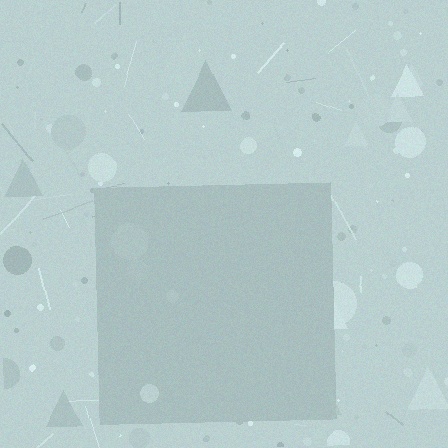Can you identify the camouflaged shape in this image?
The camouflaged shape is a square.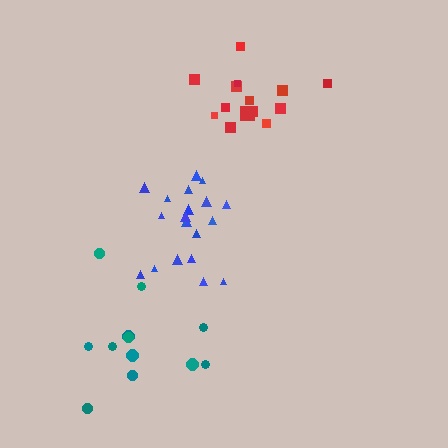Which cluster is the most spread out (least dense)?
Teal.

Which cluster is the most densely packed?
Blue.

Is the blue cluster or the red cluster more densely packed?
Blue.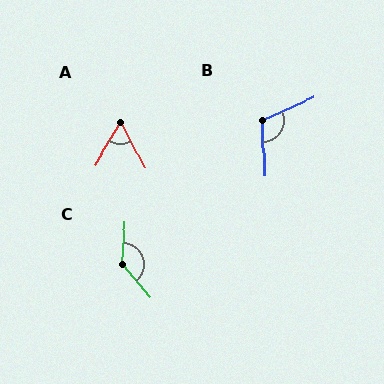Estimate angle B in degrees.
Approximately 112 degrees.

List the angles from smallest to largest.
A (59°), B (112°), C (134°).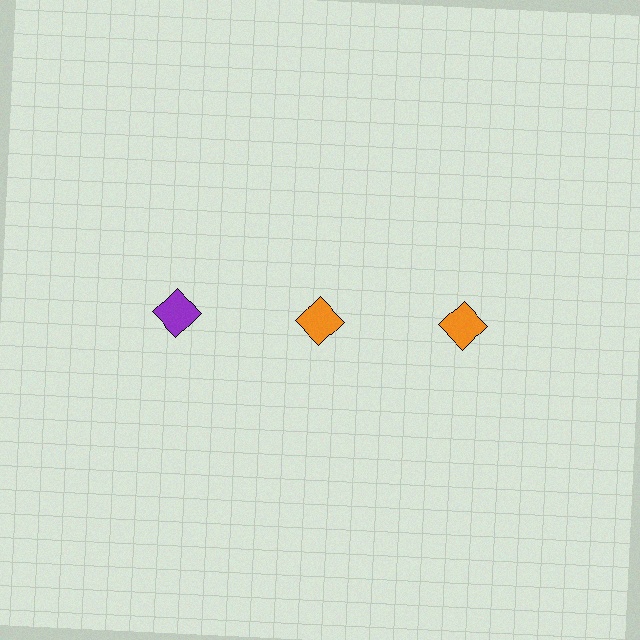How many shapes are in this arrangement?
There are 3 shapes arranged in a grid pattern.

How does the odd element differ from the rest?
It has a different color: purple instead of orange.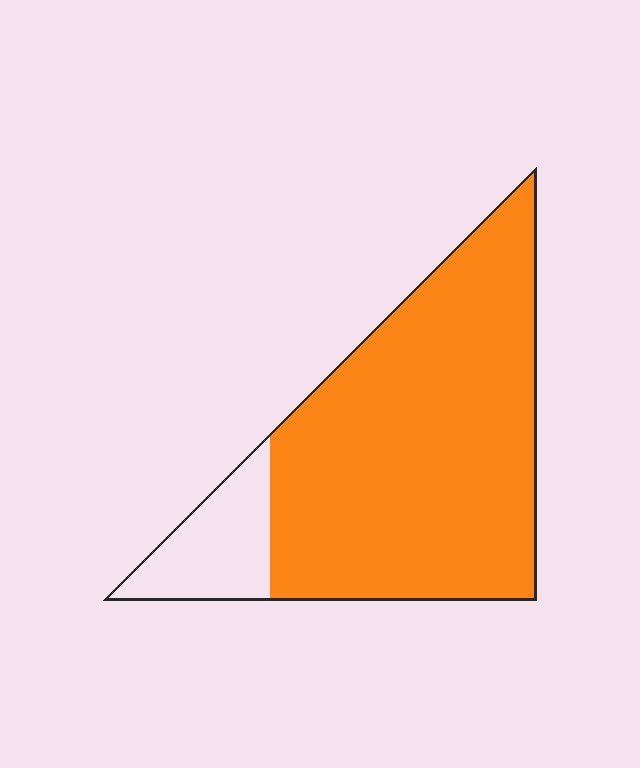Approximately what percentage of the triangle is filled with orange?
Approximately 85%.